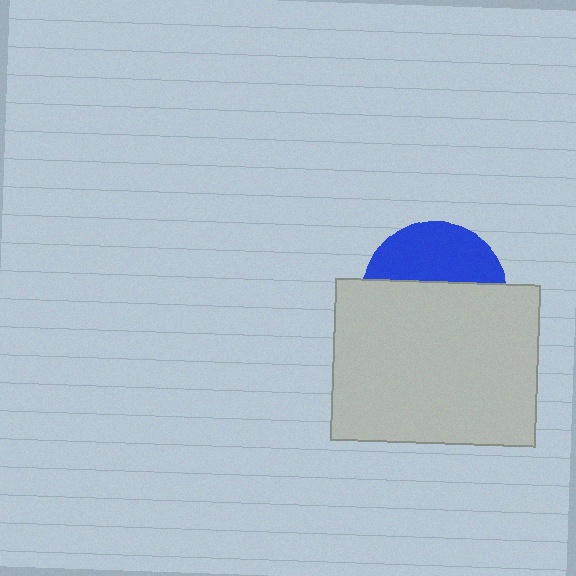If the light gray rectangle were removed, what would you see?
You would see the complete blue circle.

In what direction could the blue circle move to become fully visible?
The blue circle could move up. That would shift it out from behind the light gray rectangle entirely.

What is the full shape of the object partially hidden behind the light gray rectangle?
The partially hidden object is a blue circle.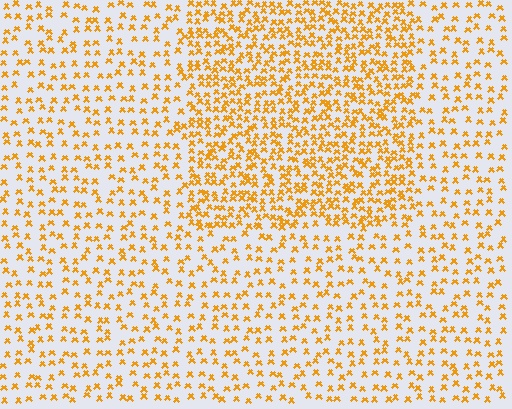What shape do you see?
I see a rectangle.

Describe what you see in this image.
The image contains small orange elements arranged at two different densities. A rectangle-shaped region is visible where the elements are more densely packed than the surrounding area.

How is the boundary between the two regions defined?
The boundary is defined by a change in element density (approximately 2.0x ratio). All elements are the same color, size, and shape.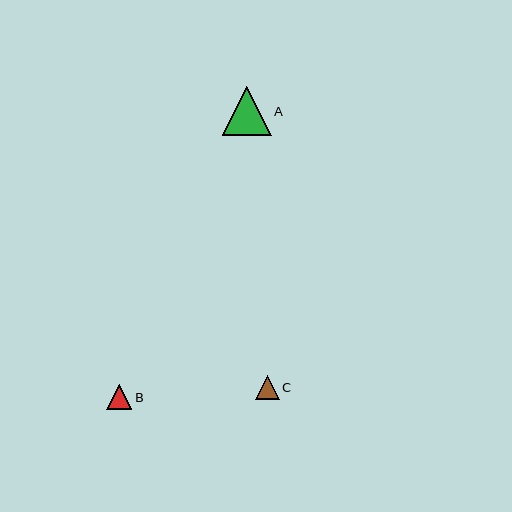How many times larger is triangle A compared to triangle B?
Triangle A is approximately 2.0 times the size of triangle B.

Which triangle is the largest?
Triangle A is the largest with a size of approximately 48 pixels.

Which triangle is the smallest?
Triangle C is the smallest with a size of approximately 24 pixels.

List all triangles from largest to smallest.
From largest to smallest: A, B, C.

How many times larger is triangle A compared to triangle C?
Triangle A is approximately 2.0 times the size of triangle C.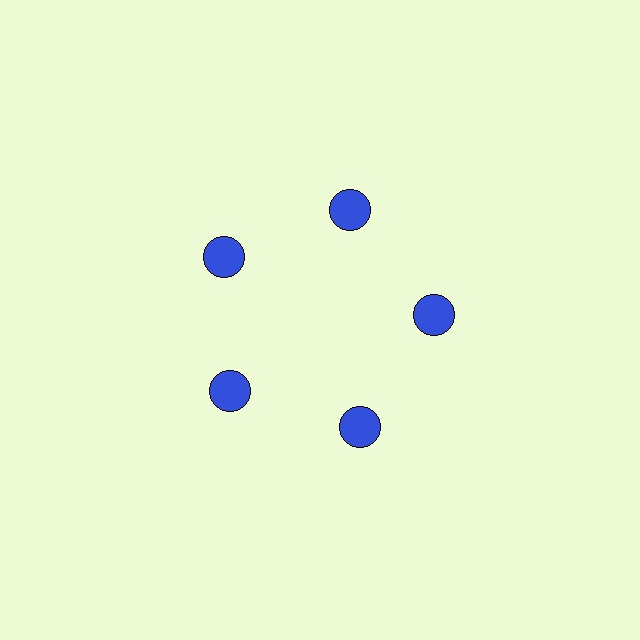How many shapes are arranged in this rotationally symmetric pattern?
There are 5 shapes, arranged in 5 groups of 1.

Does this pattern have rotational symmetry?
Yes, this pattern has 5-fold rotational symmetry. It looks the same after rotating 72 degrees around the center.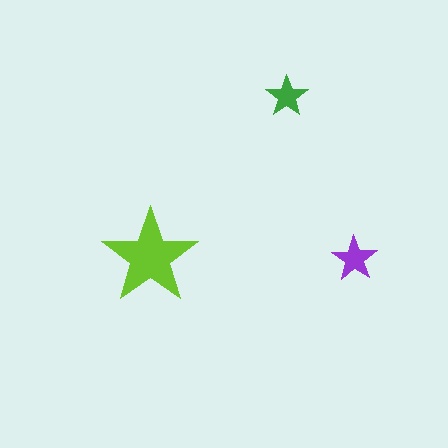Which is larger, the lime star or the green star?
The lime one.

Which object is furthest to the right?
The purple star is rightmost.